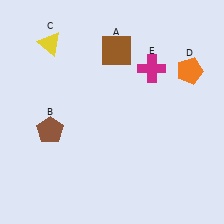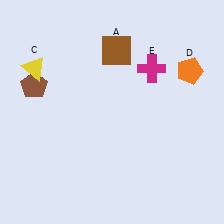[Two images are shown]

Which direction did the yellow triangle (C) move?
The yellow triangle (C) moved down.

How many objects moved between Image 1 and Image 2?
2 objects moved between the two images.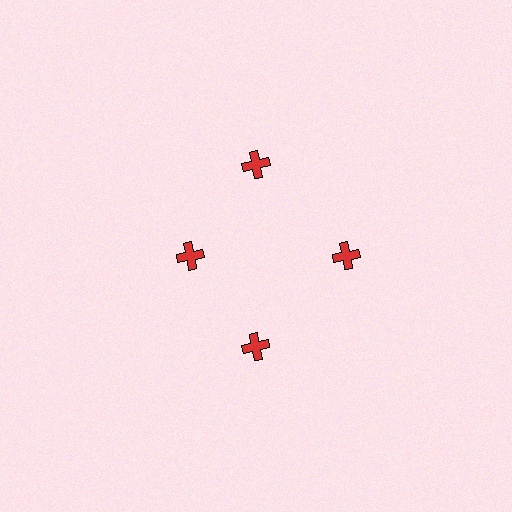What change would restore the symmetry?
The symmetry would be restored by moving it outward, back onto the ring so that all 4 crosses sit at equal angles and equal distance from the center.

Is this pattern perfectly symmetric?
No. The 4 red crosses are arranged in a ring, but one element near the 9 o'clock position is pulled inward toward the center, breaking the 4-fold rotational symmetry.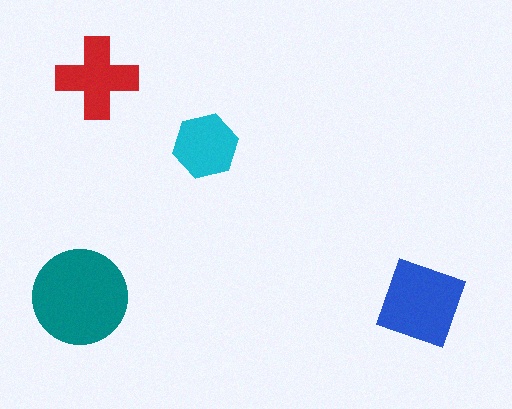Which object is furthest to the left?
The teal circle is leftmost.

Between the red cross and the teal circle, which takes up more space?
The teal circle.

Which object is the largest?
The teal circle.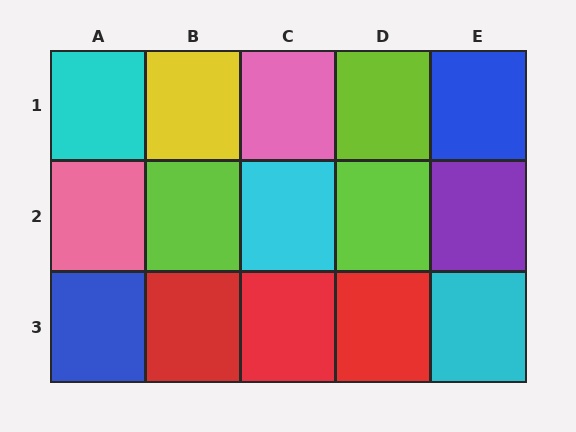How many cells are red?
3 cells are red.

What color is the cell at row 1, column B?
Yellow.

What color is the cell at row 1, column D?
Lime.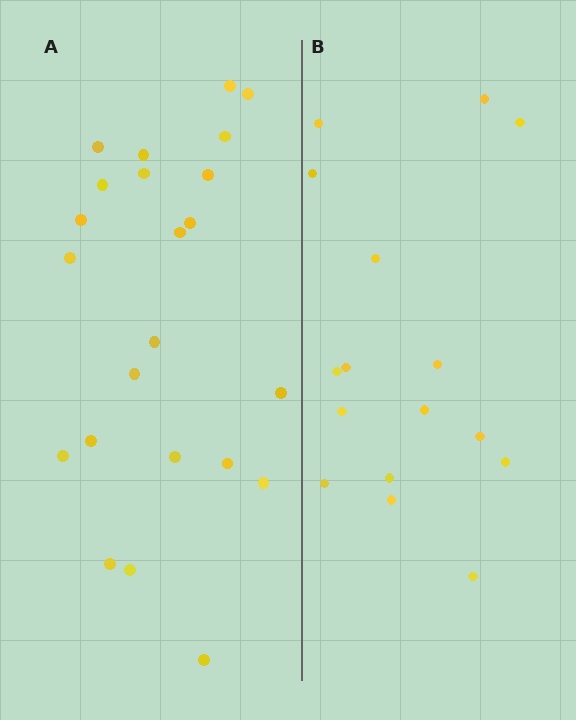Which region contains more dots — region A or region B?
Region A (the left region) has more dots.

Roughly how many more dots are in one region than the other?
Region A has roughly 8 or so more dots than region B.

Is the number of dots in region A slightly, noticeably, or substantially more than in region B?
Region A has noticeably more, but not dramatically so. The ratio is roughly 1.4 to 1.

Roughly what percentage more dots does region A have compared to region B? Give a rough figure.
About 45% more.